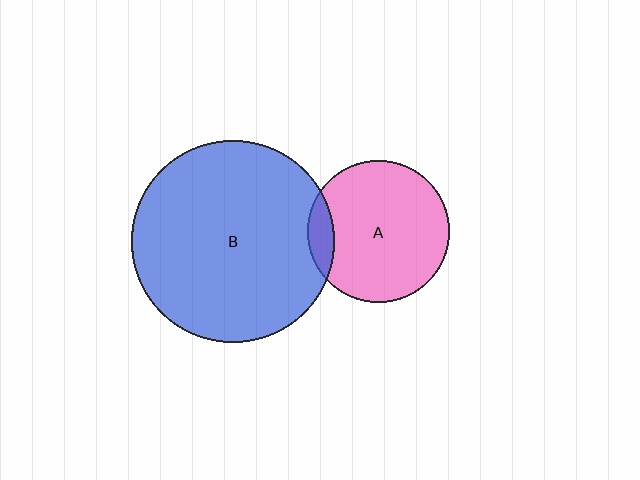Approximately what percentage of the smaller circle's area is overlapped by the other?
Approximately 10%.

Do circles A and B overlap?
Yes.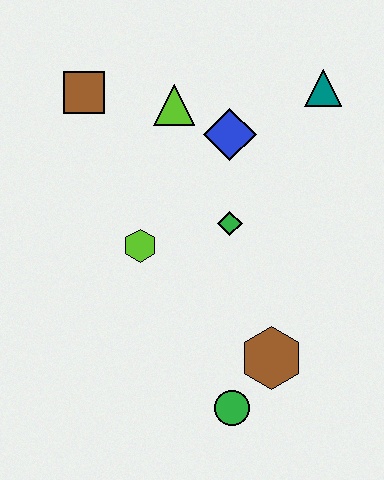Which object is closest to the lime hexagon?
The green diamond is closest to the lime hexagon.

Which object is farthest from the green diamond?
The brown square is farthest from the green diamond.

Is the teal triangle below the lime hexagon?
No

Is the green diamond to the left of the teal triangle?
Yes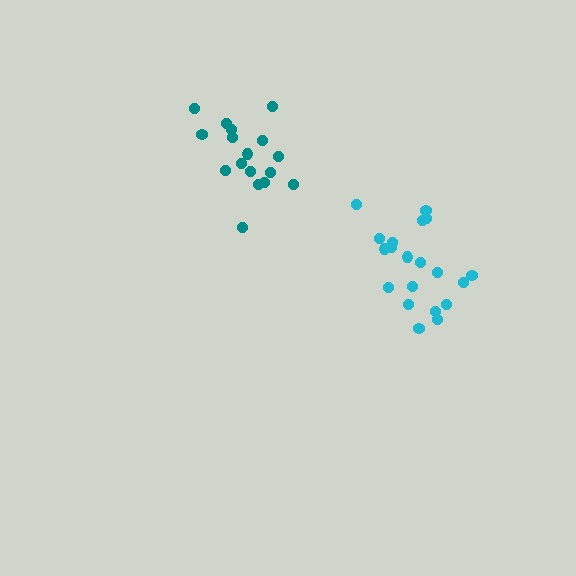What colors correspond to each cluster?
The clusters are colored: teal, cyan.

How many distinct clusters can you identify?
There are 2 distinct clusters.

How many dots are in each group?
Group 1: 17 dots, Group 2: 20 dots (37 total).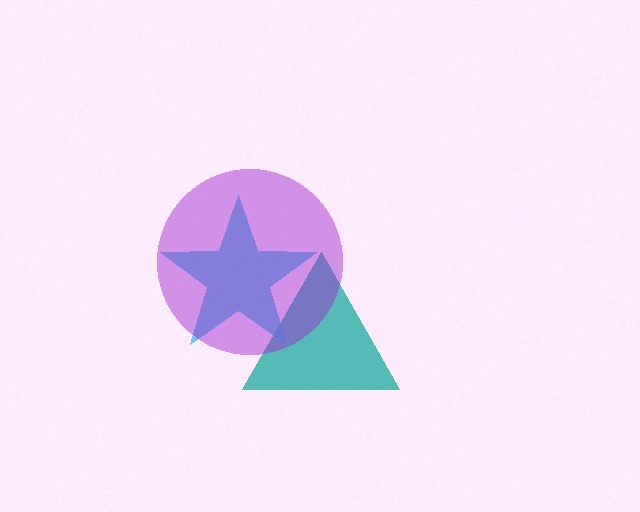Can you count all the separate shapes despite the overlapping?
Yes, there are 3 separate shapes.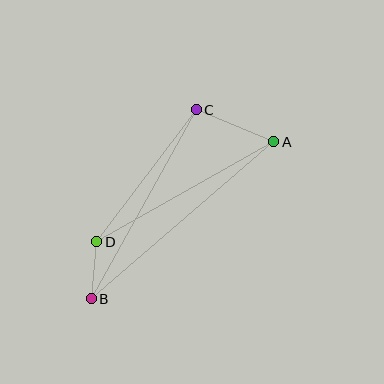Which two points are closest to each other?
Points B and D are closest to each other.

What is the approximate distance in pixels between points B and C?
The distance between B and C is approximately 216 pixels.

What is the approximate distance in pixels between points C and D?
The distance between C and D is approximately 165 pixels.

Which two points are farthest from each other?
Points A and B are farthest from each other.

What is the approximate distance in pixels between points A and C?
The distance between A and C is approximately 84 pixels.